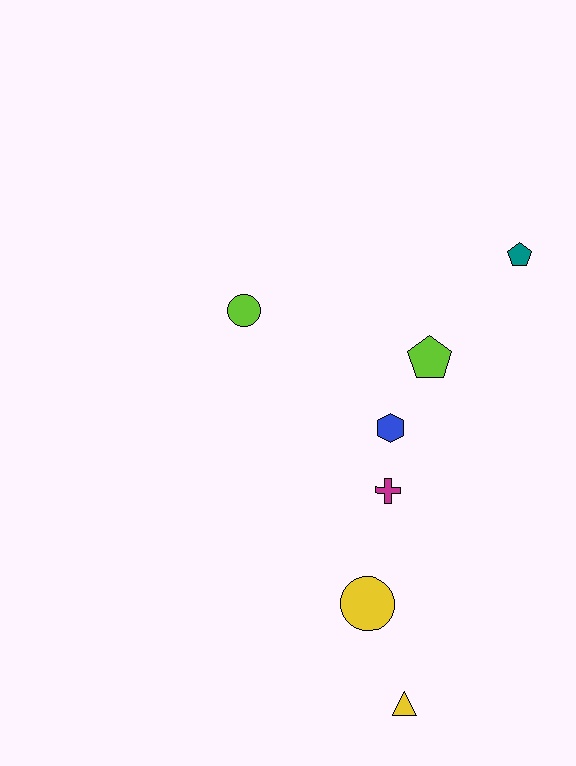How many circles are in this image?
There are 2 circles.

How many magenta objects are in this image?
There is 1 magenta object.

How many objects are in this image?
There are 7 objects.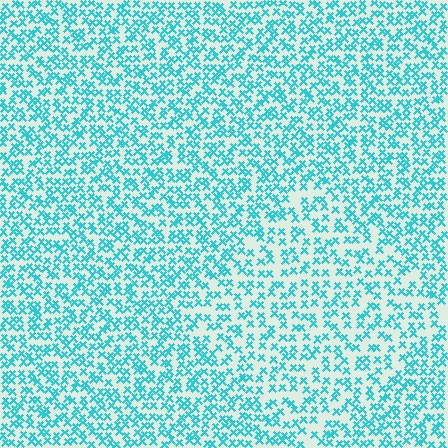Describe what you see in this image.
The image contains small cyan elements arranged at two different densities. A diamond-shaped region is visible where the elements are less densely packed than the surrounding area.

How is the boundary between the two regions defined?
The boundary is defined by a change in element density (approximately 1.5x ratio). All elements are the same color, size, and shape.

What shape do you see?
I see a diamond.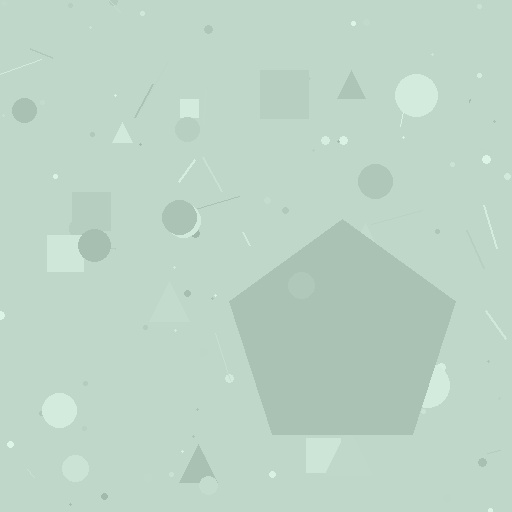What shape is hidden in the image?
A pentagon is hidden in the image.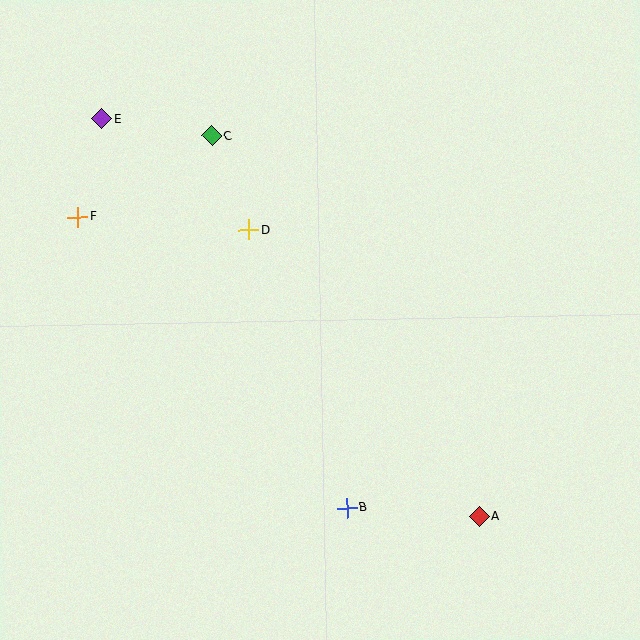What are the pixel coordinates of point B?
Point B is at (347, 508).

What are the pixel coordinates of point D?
Point D is at (249, 230).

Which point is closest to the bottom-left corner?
Point B is closest to the bottom-left corner.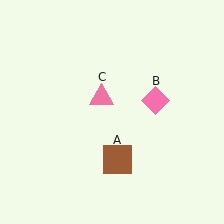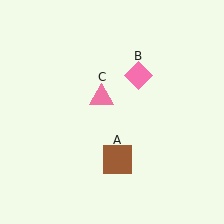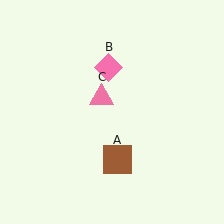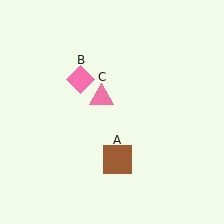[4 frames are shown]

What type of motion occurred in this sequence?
The pink diamond (object B) rotated counterclockwise around the center of the scene.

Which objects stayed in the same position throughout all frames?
Brown square (object A) and pink triangle (object C) remained stationary.